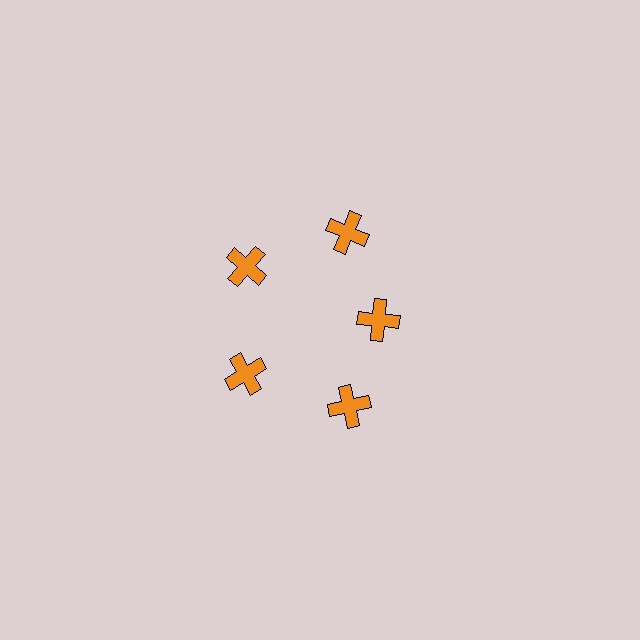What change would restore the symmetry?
The symmetry would be restored by moving it outward, back onto the ring so that all 5 crosses sit at equal angles and equal distance from the center.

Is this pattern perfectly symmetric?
No. The 5 orange crosses are arranged in a ring, but one element near the 3 o'clock position is pulled inward toward the center, breaking the 5-fold rotational symmetry.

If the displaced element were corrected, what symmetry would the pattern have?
It would have 5-fold rotational symmetry — the pattern would map onto itself every 72 degrees.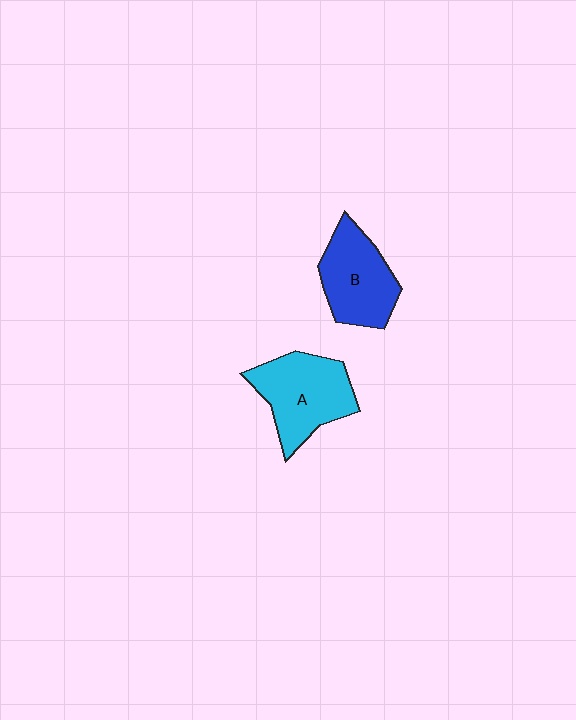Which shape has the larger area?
Shape A (cyan).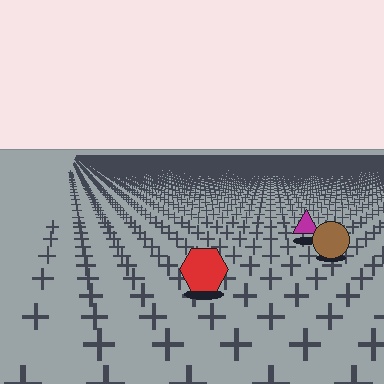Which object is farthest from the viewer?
The magenta triangle is farthest from the viewer. It appears smaller and the ground texture around it is denser.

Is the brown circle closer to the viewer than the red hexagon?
No. The red hexagon is closer — you can tell from the texture gradient: the ground texture is coarser near it.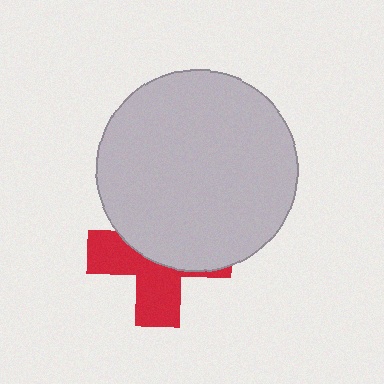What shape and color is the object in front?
The object in front is a light gray circle.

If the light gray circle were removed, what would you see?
You would see the complete red cross.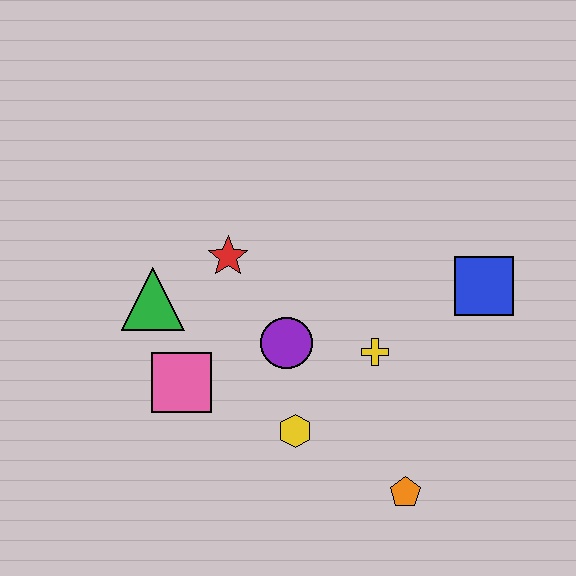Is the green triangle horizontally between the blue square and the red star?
No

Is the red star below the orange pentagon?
No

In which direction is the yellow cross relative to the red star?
The yellow cross is to the right of the red star.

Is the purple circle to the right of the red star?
Yes